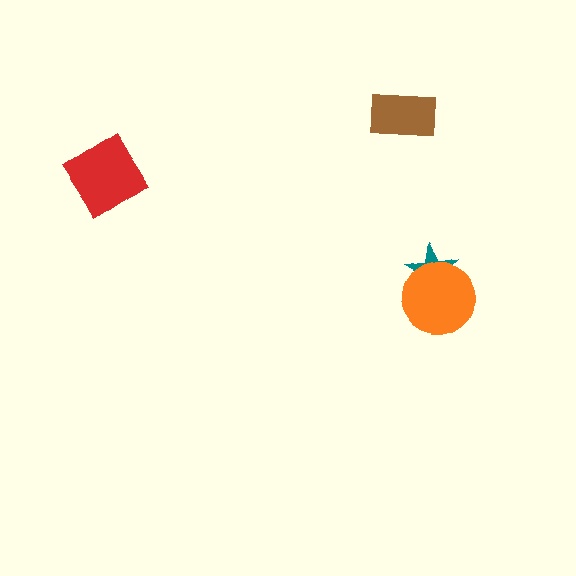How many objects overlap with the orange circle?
1 object overlaps with the orange circle.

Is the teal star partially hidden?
Yes, it is partially covered by another shape.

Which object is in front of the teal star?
The orange circle is in front of the teal star.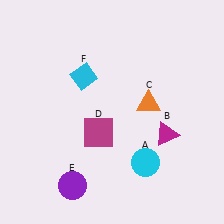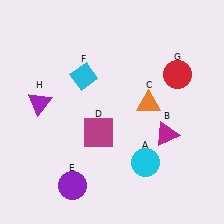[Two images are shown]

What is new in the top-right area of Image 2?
A red circle (G) was added in the top-right area of Image 2.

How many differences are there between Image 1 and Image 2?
There are 2 differences between the two images.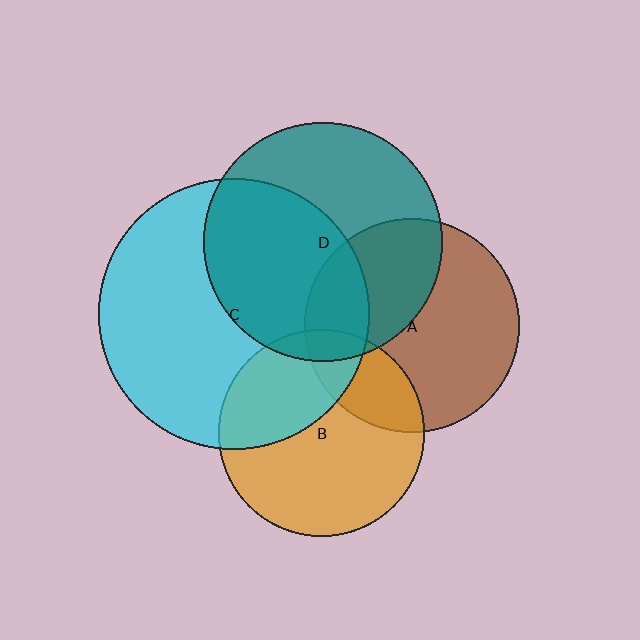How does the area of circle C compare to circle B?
Approximately 1.7 times.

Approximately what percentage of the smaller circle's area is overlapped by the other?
Approximately 20%.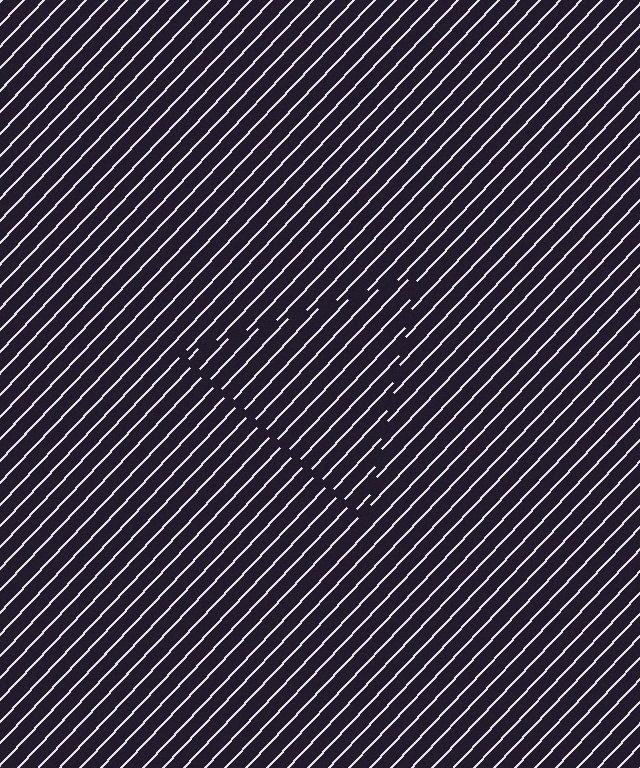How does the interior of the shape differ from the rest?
The interior of the shape contains the same grating, shifted by half a period — the contour is defined by the phase discontinuity where line-ends from the inner and outer gratings abut.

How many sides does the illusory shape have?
3 sides — the line-ends trace a triangle.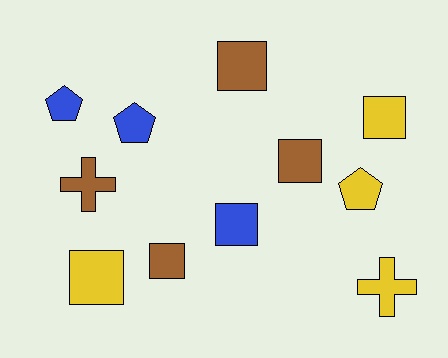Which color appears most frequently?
Brown, with 4 objects.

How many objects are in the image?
There are 11 objects.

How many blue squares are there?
There is 1 blue square.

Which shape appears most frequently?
Square, with 6 objects.